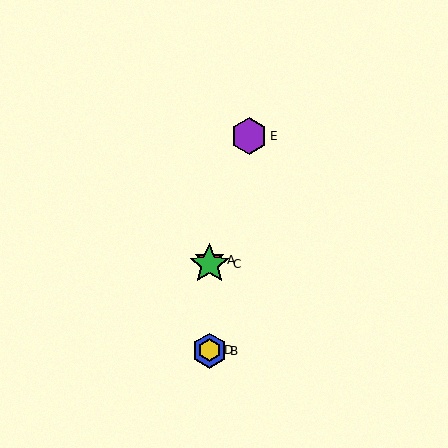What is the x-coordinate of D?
Object D is at x≈209.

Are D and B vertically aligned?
Yes, both are at x≈209.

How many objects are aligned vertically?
4 objects (A, B, C, D) are aligned vertically.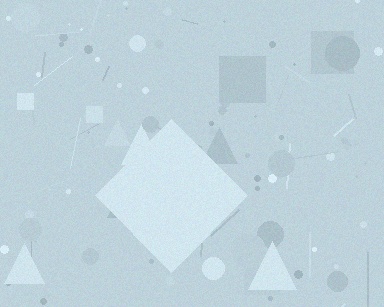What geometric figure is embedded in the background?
A diamond is embedded in the background.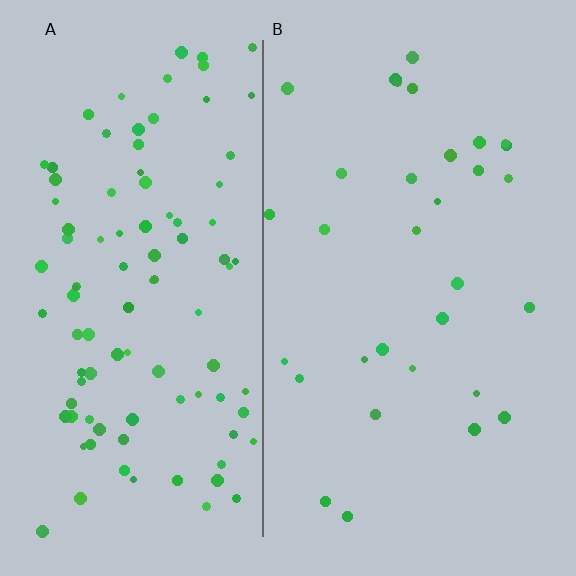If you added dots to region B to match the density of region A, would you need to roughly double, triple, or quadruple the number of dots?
Approximately triple.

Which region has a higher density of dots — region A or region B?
A (the left).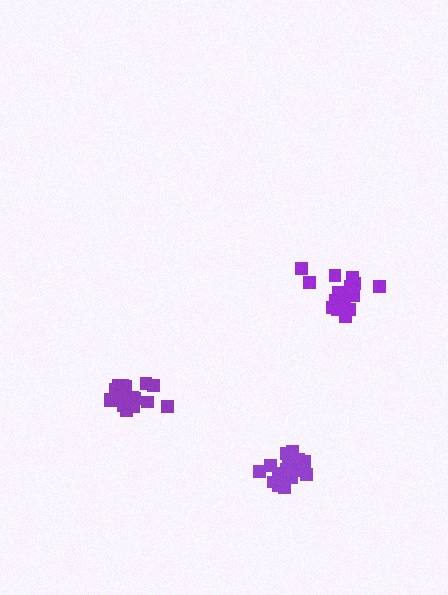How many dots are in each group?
Group 1: 19 dots, Group 2: 21 dots, Group 3: 18 dots (58 total).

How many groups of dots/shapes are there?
There are 3 groups.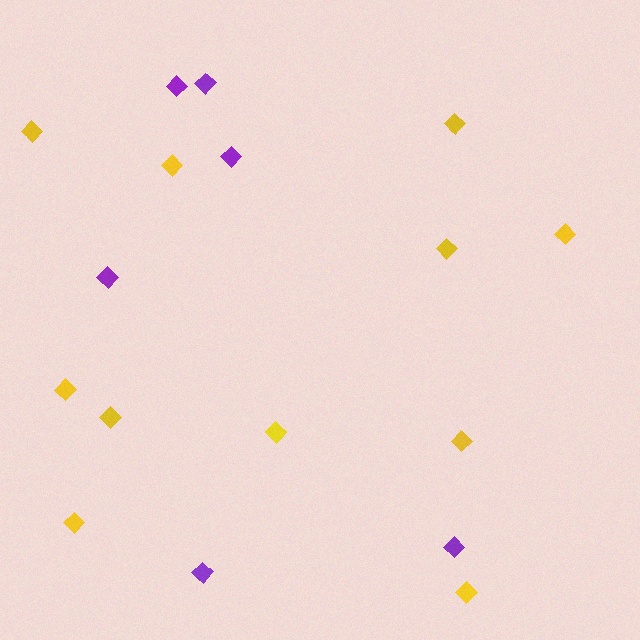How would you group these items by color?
There are 2 groups: one group of purple diamonds (6) and one group of yellow diamonds (11).